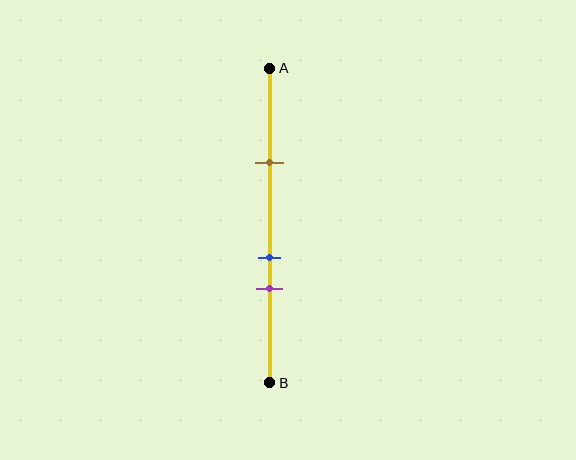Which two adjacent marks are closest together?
The blue and purple marks are the closest adjacent pair.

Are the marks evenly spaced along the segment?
No, the marks are not evenly spaced.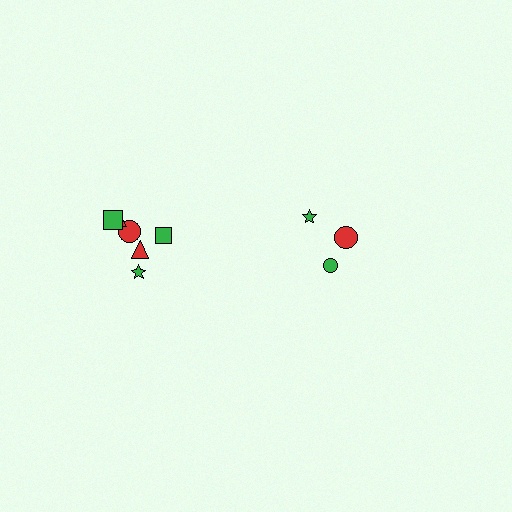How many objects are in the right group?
There are 3 objects.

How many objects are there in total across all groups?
There are 9 objects.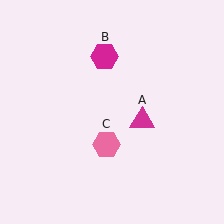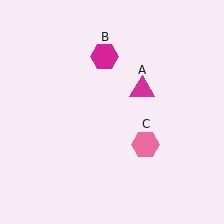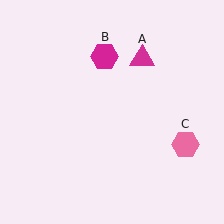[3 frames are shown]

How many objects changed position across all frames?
2 objects changed position: magenta triangle (object A), pink hexagon (object C).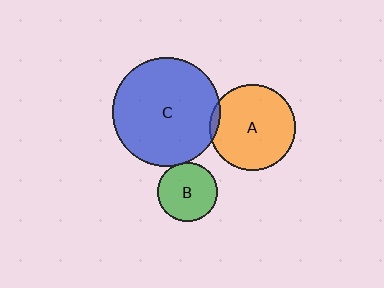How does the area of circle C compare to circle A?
Approximately 1.6 times.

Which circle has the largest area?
Circle C (blue).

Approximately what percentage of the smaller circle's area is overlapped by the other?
Approximately 5%.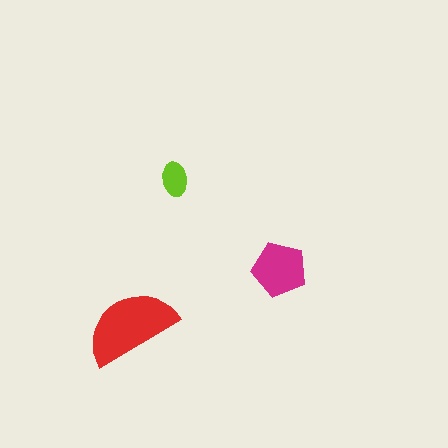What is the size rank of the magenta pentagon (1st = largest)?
2nd.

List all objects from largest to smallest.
The red semicircle, the magenta pentagon, the lime ellipse.